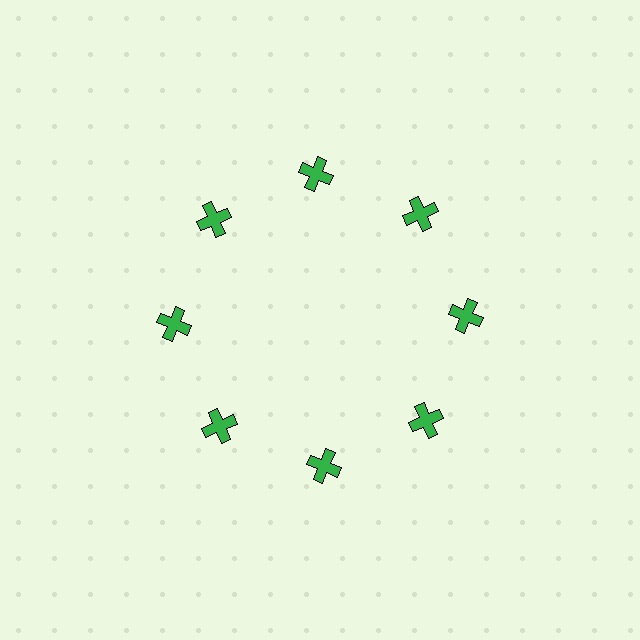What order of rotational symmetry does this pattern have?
This pattern has 8-fold rotational symmetry.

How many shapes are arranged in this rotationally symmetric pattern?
There are 8 shapes, arranged in 8 groups of 1.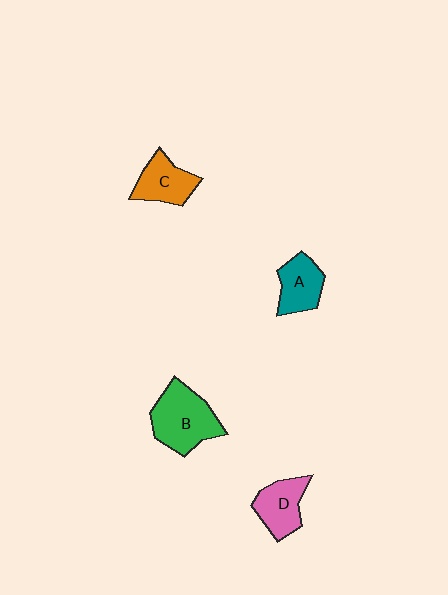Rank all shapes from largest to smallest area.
From largest to smallest: B (green), D (pink), C (orange), A (teal).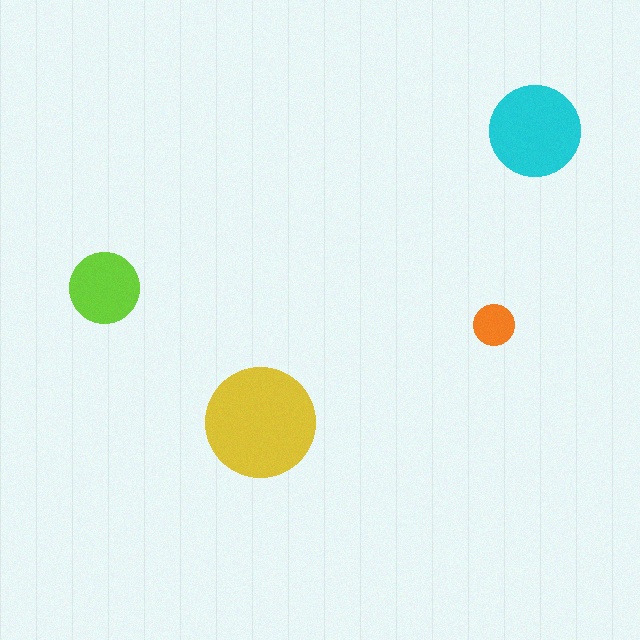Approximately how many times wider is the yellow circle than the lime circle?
About 1.5 times wider.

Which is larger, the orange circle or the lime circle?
The lime one.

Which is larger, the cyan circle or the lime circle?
The cyan one.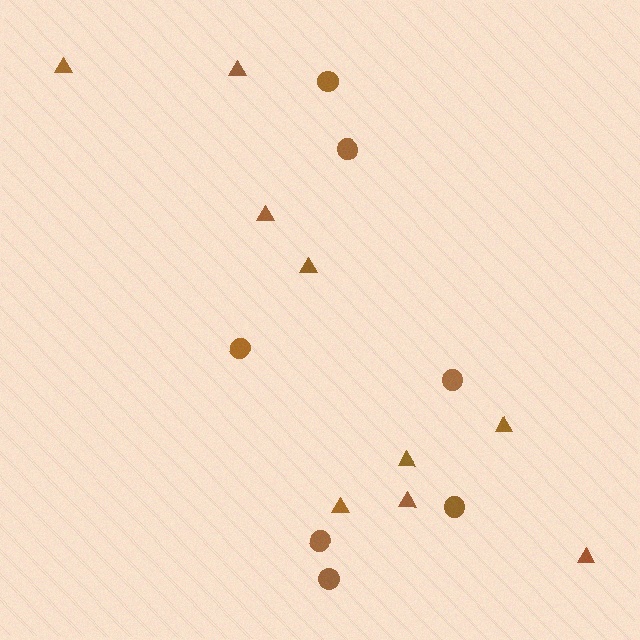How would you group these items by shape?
There are 2 groups: one group of triangles (9) and one group of circles (7).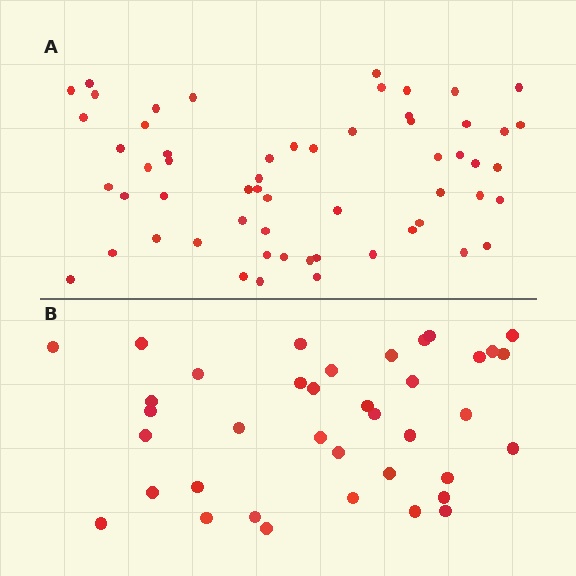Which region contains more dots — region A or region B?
Region A (the top region) has more dots.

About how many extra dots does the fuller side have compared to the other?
Region A has approximately 20 more dots than region B.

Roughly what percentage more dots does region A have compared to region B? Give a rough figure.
About 55% more.